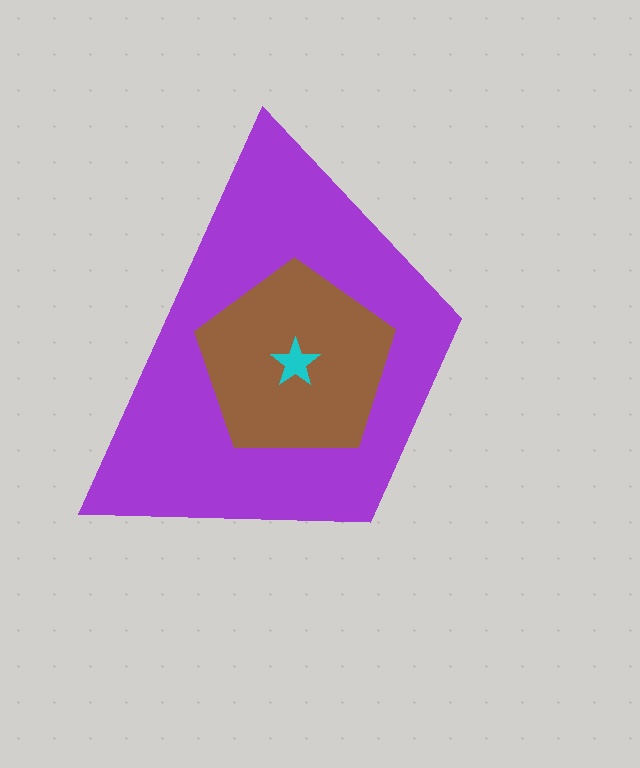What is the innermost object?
The cyan star.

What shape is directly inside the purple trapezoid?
The brown pentagon.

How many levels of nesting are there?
3.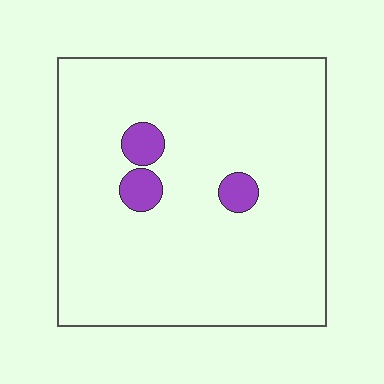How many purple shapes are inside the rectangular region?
3.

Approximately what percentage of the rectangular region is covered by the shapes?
Approximately 5%.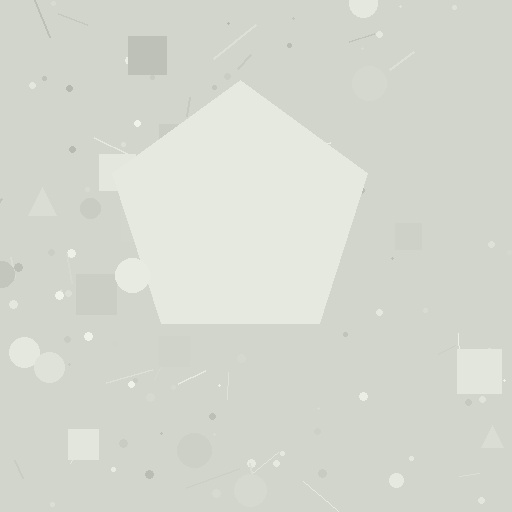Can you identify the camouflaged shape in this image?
The camouflaged shape is a pentagon.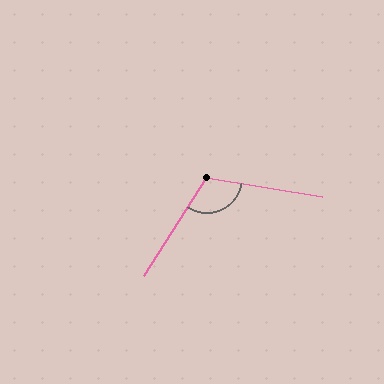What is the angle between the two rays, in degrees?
Approximately 113 degrees.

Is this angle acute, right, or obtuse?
It is obtuse.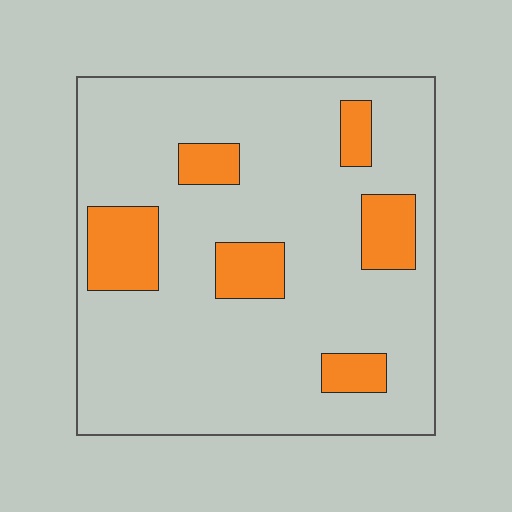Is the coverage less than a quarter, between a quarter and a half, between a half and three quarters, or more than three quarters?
Less than a quarter.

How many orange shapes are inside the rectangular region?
6.